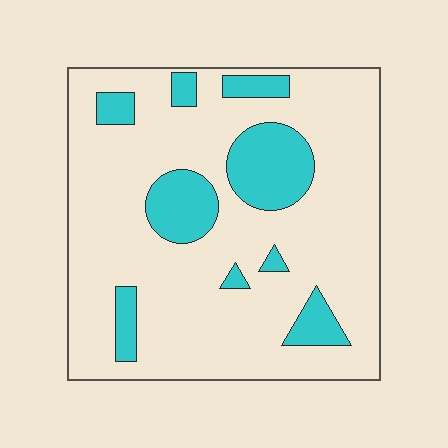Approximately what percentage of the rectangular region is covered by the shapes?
Approximately 20%.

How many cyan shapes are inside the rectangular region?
9.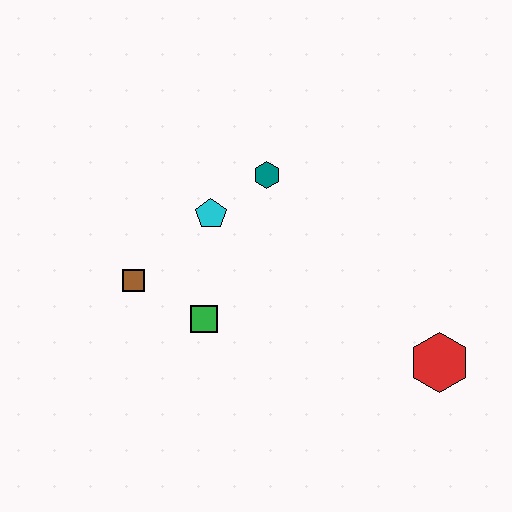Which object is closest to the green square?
The brown square is closest to the green square.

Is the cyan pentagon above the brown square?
Yes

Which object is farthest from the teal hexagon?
The red hexagon is farthest from the teal hexagon.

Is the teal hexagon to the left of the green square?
No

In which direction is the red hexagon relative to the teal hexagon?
The red hexagon is below the teal hexagon.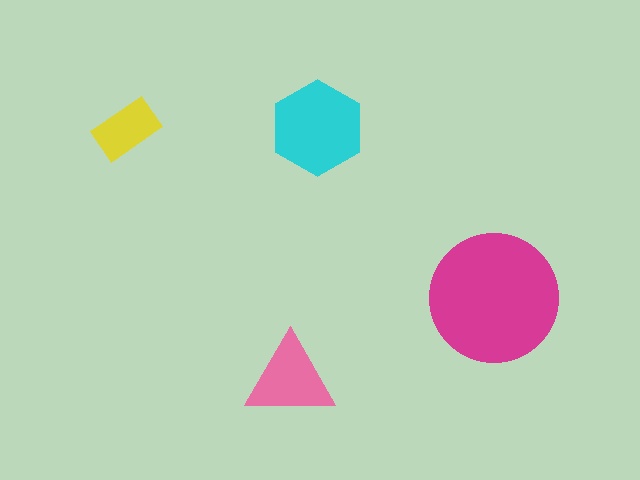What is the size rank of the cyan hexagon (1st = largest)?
2nd.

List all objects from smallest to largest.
The yellow rectangle, the pink triangle, the cyan hexagon, the magenta circle.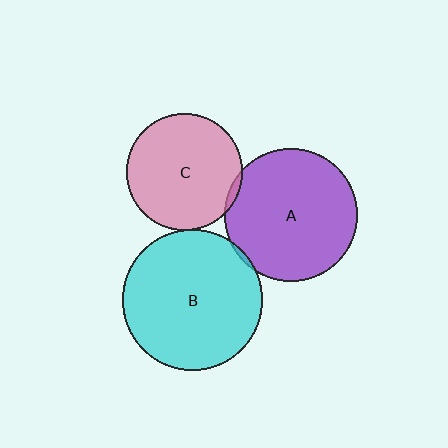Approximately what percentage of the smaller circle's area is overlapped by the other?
Approximately 5%.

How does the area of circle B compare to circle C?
Approximately 1.5 times.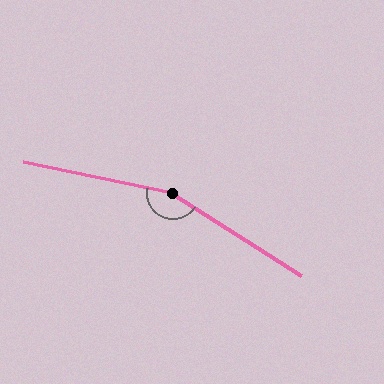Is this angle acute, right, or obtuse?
It is obtuse.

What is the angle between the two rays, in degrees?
Approximately 160 degrees.